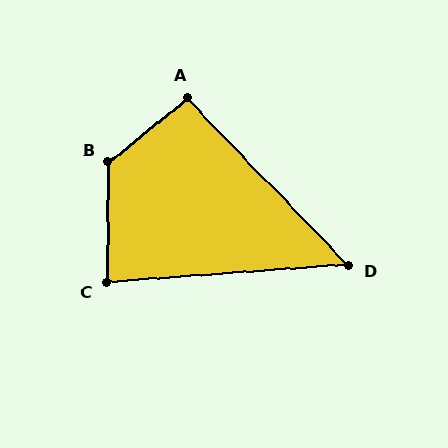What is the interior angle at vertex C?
Approximately 85 degrees (approximately right).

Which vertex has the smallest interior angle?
D, at approximately 50 degrees.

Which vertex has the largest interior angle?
B, at approximately 130 degrees.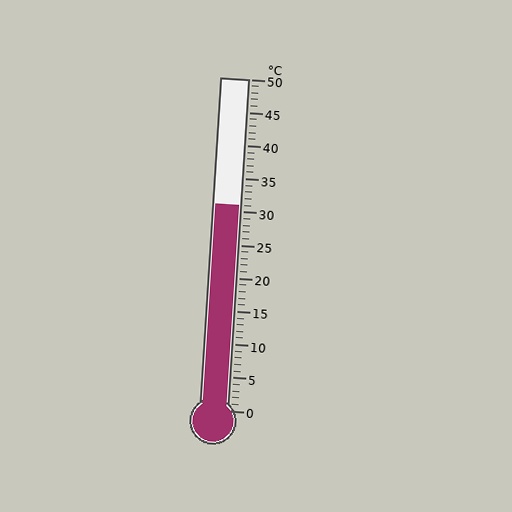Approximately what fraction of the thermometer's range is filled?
The thermometer is filled to approximately 60% of its range.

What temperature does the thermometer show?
The thermometer shows approximately 31°C.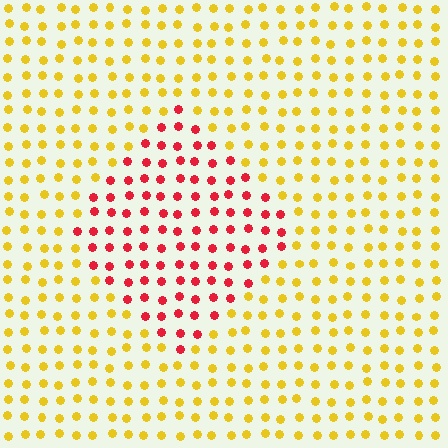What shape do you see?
I see a diamond.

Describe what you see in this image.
The image is filled with small yellow elements in a uniform arrangement. A diamond-shaped region is visible where the elements are tinted to a slightly different hue, forming a subtle color boundary.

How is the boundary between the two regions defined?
The boundary is defined purely by a slight shift in hue (about 58 degrees). Spacing, size, and orientation are identical on both sides.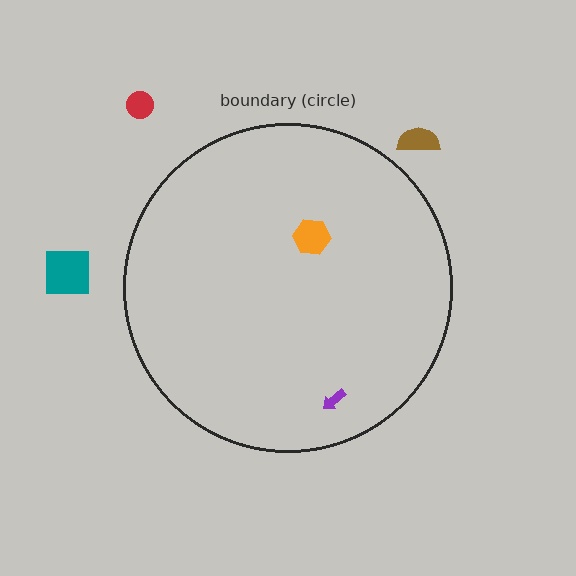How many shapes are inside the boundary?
2 inside, 3 outside.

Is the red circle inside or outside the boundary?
Outside.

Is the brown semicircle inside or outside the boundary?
Outside.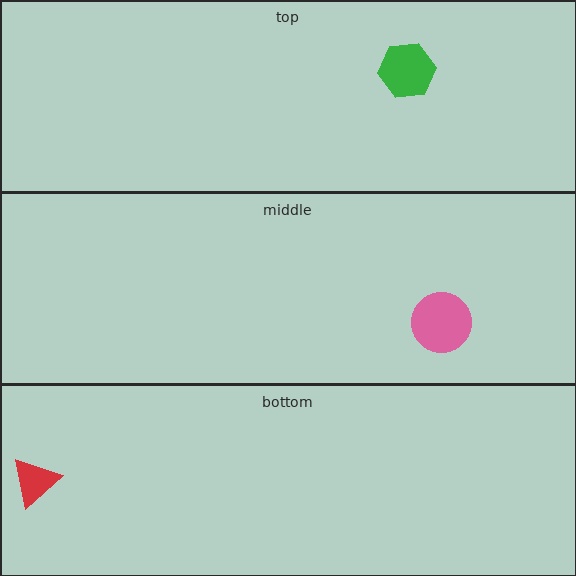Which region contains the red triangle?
The bottom region.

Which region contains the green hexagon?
The top region.